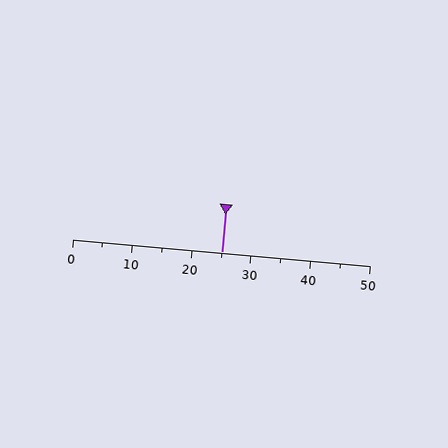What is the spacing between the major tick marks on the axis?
The major ticks are spaced 10 apart.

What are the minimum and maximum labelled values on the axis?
The axis runs from 0 to 50.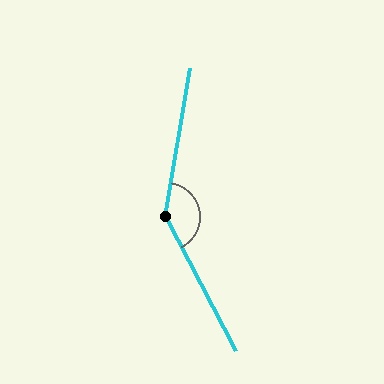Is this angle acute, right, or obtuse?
It is obtuse.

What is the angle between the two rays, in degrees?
Approximately 143 degrees.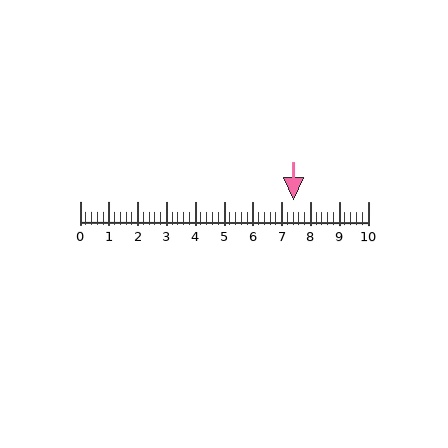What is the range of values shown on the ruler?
The ruler shows values from 0 to 10.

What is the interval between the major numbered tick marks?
The major tick marks are spaced 1 units apart.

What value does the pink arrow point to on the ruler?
The pink arrow points to approximately 7.4.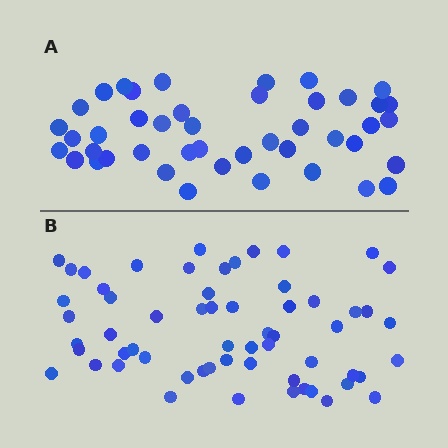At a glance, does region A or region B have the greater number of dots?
Region B (the bottom region) has more dots.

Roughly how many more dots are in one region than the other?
Region B has approximately 15 more dots than region A.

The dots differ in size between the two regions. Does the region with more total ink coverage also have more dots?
No. Region A has more total ink coverage because its dots are larger, but region B actually contains more individual dots. Total area can be misleading — the number of items is what matters here.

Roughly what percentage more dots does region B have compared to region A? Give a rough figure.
About 35% more.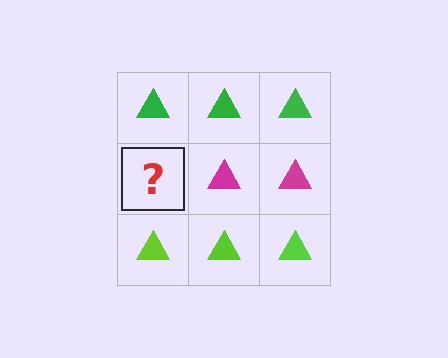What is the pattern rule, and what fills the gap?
The rule is that each row has a consistent color. The gap should be filled with a magenta triangle.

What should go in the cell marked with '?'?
The missing cell should contain a magenta triangle.